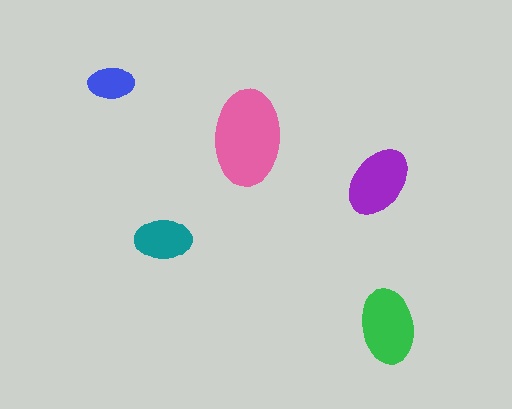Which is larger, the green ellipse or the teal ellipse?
The green one.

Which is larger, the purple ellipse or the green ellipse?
The green one.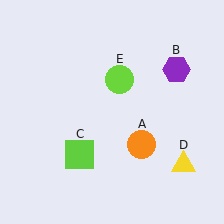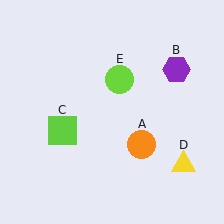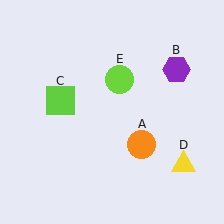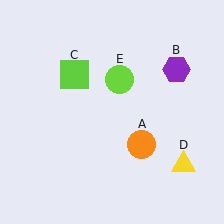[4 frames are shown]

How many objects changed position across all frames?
1 object changed position: lime square (object C).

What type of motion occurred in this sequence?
The lime square (object C) rotated clockwise around the center of the scene.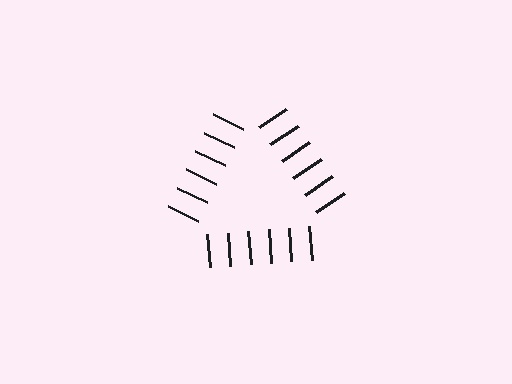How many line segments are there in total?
18 — 6 along each of the 3 edges.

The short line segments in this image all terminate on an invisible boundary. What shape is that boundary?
An illusory triangle — the line segments terminate on its edges but no continuous stroke is drawn.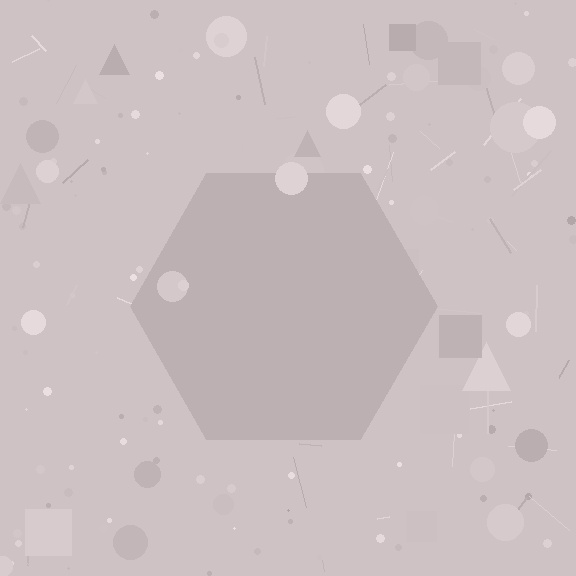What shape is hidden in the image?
A hexagon is hidden in the image.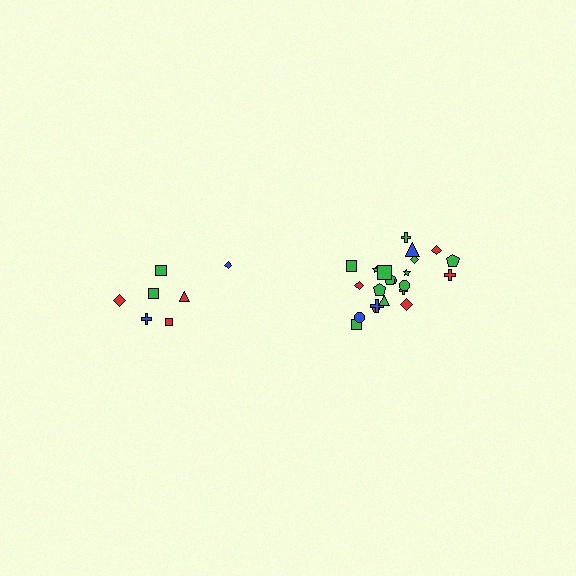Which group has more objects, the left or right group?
The right group.